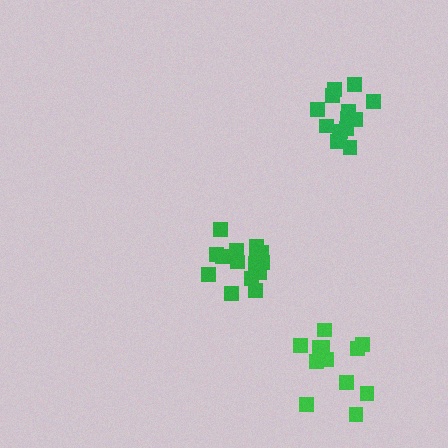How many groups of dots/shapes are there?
There are 3 groups.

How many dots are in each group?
Group 1: 13 dots, Group 2: 16 dots, Group 3: 14 dots (43 total).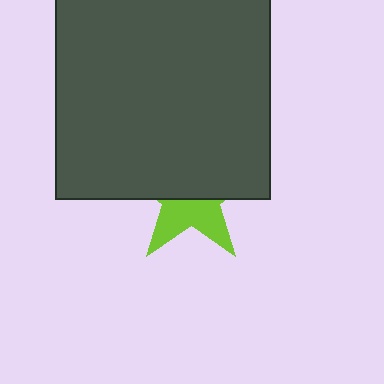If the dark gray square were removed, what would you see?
You would see the complete lime star.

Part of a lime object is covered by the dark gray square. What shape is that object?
It is a star.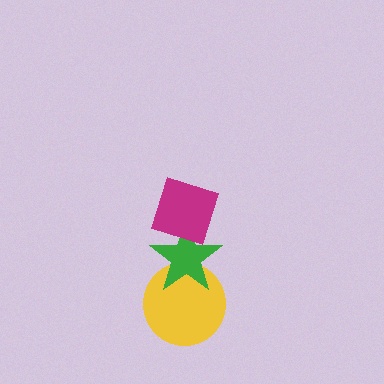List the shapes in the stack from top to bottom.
From top to bottom: the magenta diamond, the green star, the yellow circle.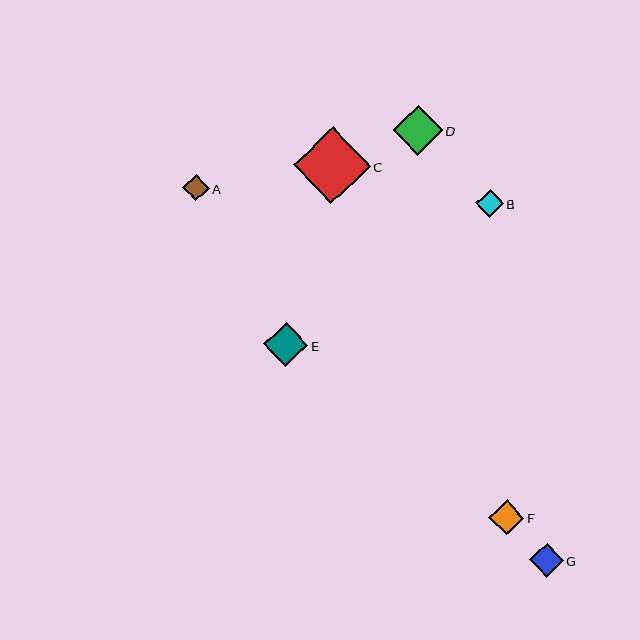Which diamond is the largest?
Diamond C is the largest with a size of approximately 77 pixels.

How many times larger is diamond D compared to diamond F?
Diamond D is approximately 1.4 times the size of diamond F.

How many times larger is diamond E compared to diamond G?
Diamond E is approximately 1.3 times the size of diamond G.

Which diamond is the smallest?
Diamond A is the smallest with a size of approximately 27 pixels.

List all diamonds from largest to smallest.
From largest to smallest: C, D, E, F, G, B, A.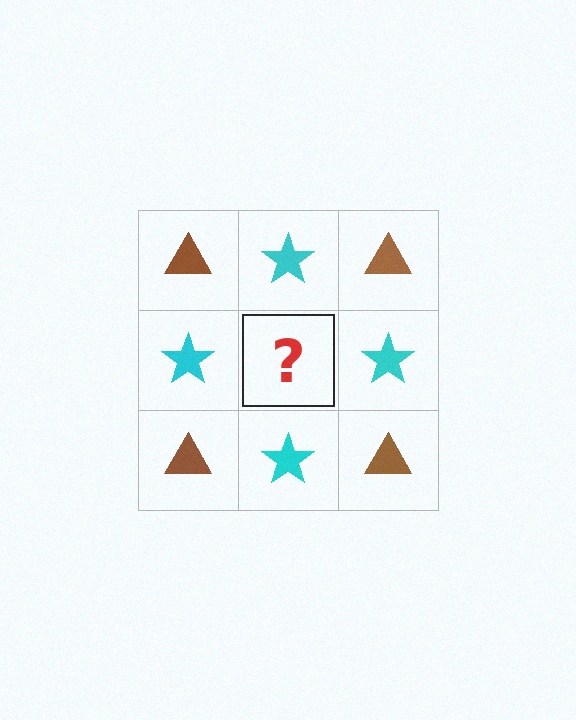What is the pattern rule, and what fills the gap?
The rule is that it alternates brown triangle and cyan star in a checkerboard pattern. The gap should be filled with a brown triangle.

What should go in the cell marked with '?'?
The missing cell should contain a brown triangle.